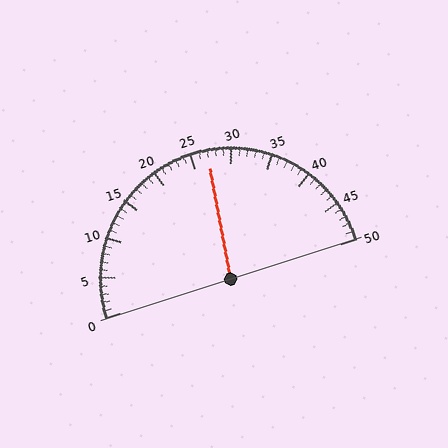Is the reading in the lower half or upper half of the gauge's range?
The reading is in the upper half of the range (0 to 50).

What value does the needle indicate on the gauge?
The needle indicates approximately 27.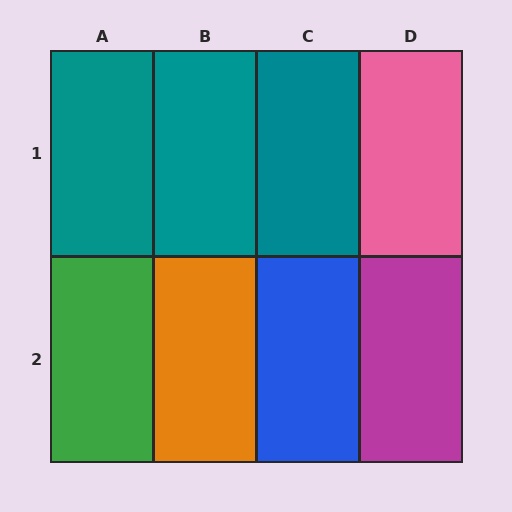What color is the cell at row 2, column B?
Orange.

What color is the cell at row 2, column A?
Green.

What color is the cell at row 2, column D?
Magenta.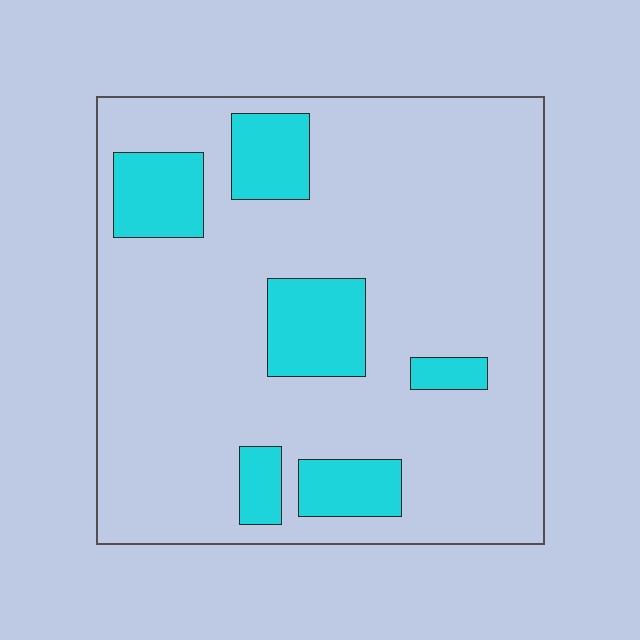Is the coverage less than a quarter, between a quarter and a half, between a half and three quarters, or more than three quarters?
Less than a quarter.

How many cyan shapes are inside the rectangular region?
6.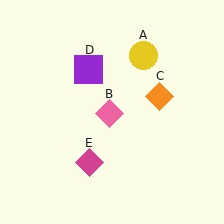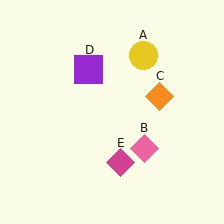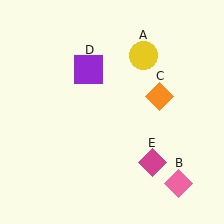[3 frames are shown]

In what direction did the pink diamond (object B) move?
The pink diamond (object B) moved down and to the right.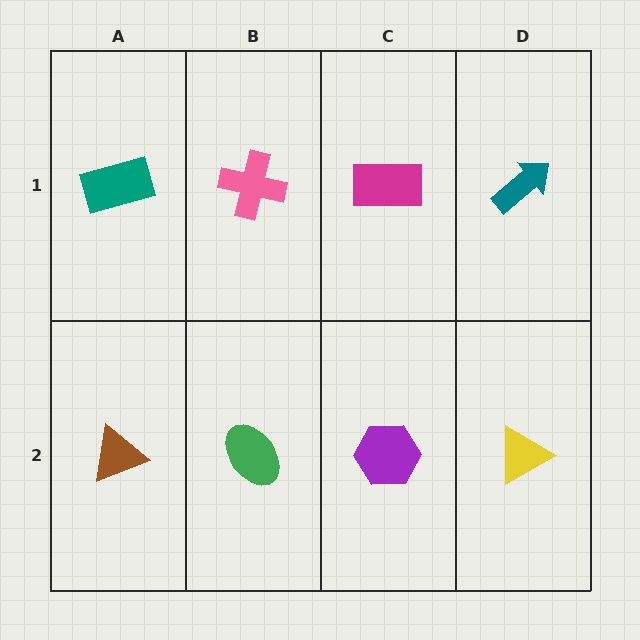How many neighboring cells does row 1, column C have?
3.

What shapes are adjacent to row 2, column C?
A magenta rectangle (row 1, column C), a green ellipse (row 2, column B), a yellow triangle (row 2, column D).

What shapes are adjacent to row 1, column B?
A green ellipse (row 2, column B), a teal rectangle (row 1, column A), a magenta rectangle (row 1, column C).